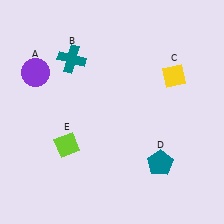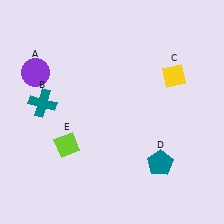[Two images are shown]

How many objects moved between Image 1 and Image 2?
1 object moved between the two images.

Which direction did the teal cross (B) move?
The teal cross (B) moved down.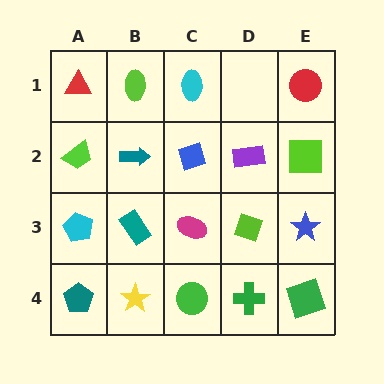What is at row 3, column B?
A teal rectangle.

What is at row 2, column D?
A purple rectangle.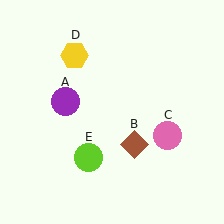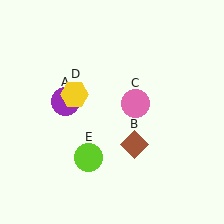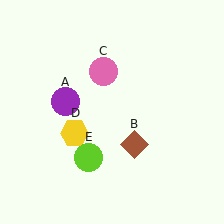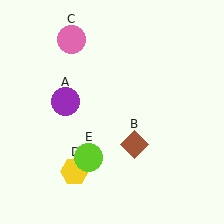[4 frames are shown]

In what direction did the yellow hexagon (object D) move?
The yellow hexagon (object D) moved down.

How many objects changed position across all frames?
2 objects changed position: pink circle (object C), yellow hexagon (object D).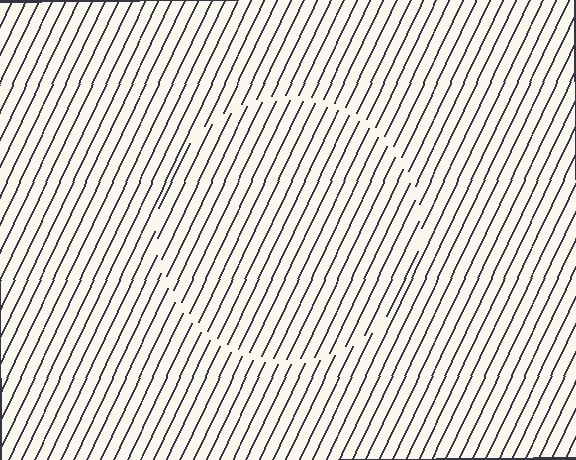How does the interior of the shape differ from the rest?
The interior of the shape contains the same grating, shifted by half a period — the contour is defined by the phase discontinuity where line-ends from the inner and outer gratings abut.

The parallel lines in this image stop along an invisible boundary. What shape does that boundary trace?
An illusory circle. The interior of the shape contains the same grating, shifted by half a period — the contour is defined by the phase discontinuity where line-ends from the inner and outer gratings abut.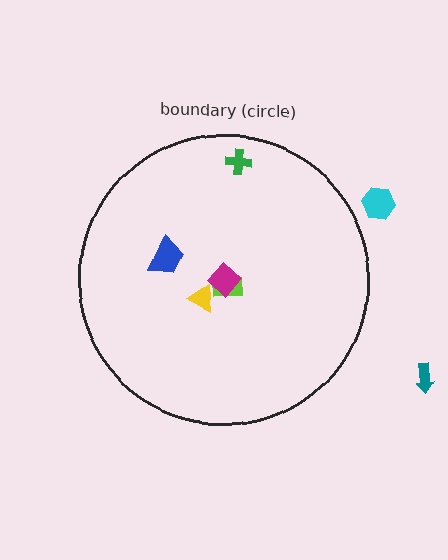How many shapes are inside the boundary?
5 inside, 2 outside.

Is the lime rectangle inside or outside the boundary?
Inside.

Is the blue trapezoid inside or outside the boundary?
Inside.